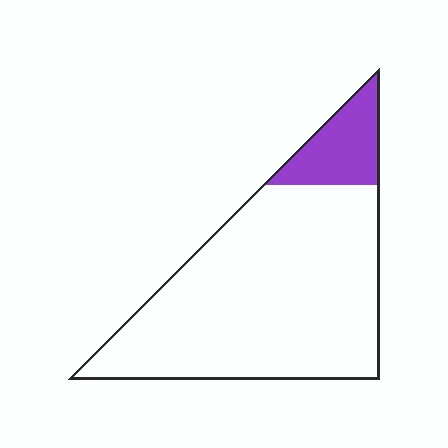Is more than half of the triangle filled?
No.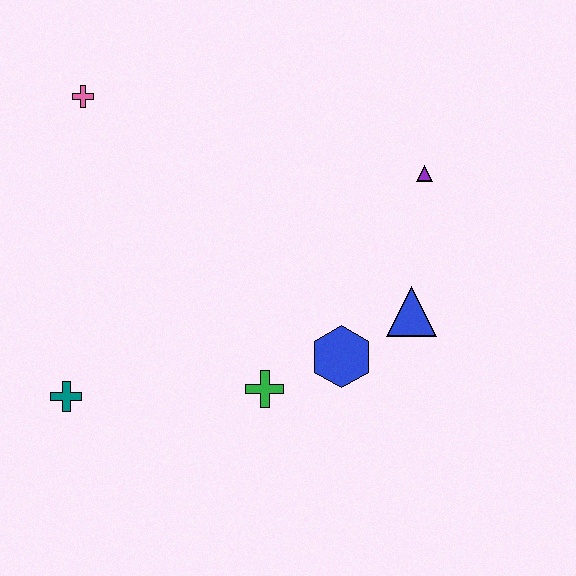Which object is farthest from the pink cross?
The blue triangle is farthest from the pink cross.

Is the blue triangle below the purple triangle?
Yes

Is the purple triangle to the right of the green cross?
Yes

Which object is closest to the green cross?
The blue hexagon is closest to the green cross.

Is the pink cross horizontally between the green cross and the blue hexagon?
No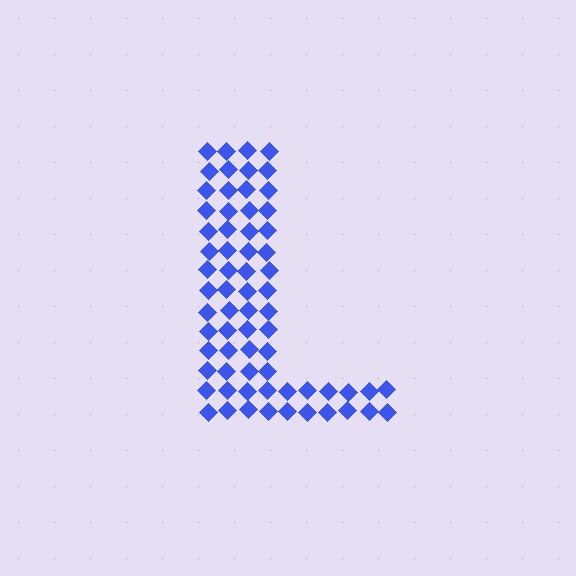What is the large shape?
The large shape is the letter L.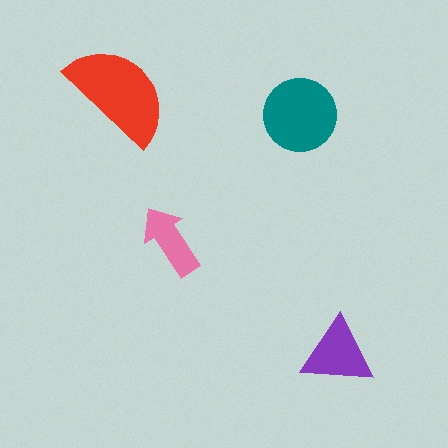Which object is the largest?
The red semicircle.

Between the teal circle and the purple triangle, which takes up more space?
The teal circle.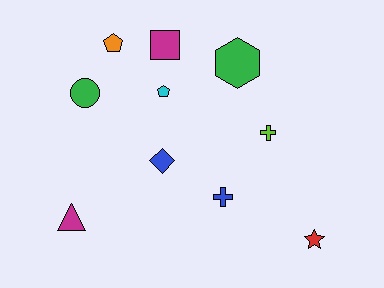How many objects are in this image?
There are 10 objects.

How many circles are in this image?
There is 1 circle.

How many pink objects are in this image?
There are no pink objects.